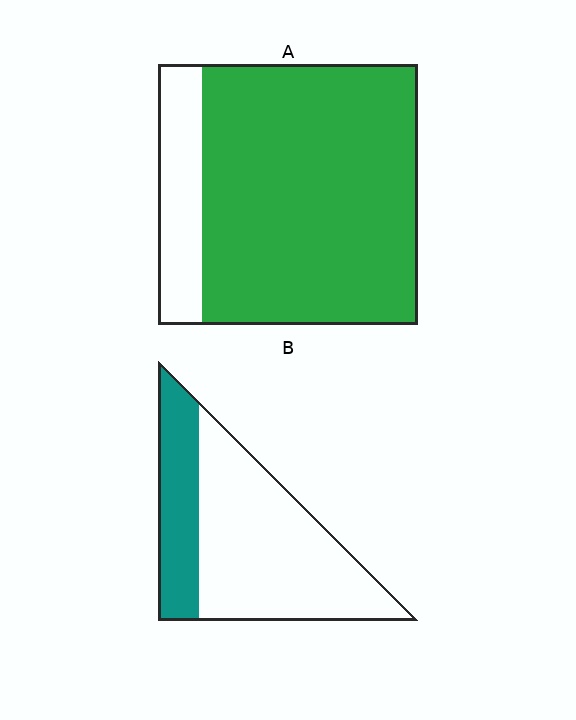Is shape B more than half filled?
No.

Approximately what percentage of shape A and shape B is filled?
A is approximately 85% and B is approximately 30%.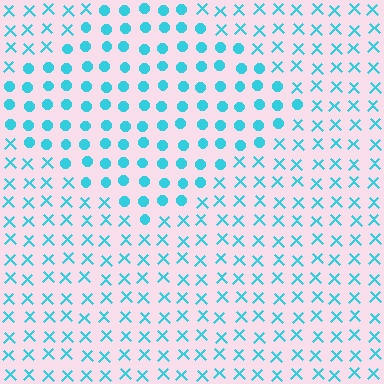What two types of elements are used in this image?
The image uses circles inside the diamond region and X marks outside it.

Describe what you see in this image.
The image is filled with small cyan elements arranged in a uniform grid. A diamond-shaped region contains circles, while the surrounding area contains X marks. The boundary is defined purely by the change in element shape.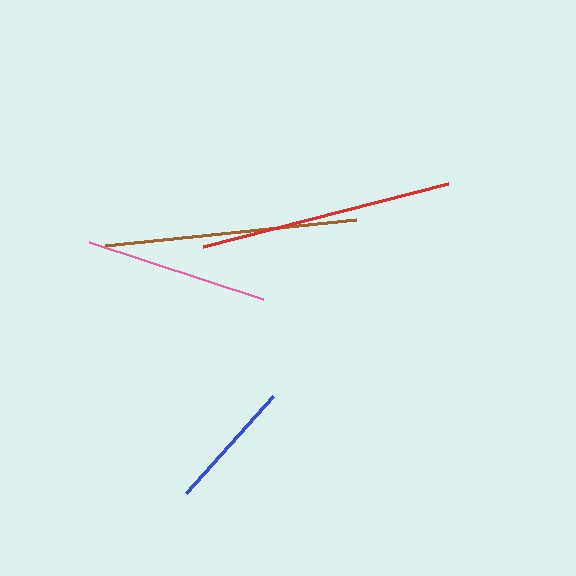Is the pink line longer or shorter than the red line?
The red line is longer than the pink line.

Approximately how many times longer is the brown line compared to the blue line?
The brown line is approximately 1.9 times the length of the blue line.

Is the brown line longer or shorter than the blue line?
The brown line is longer than the blue line.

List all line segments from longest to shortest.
From longest to shortest: red, brown, pink, blue.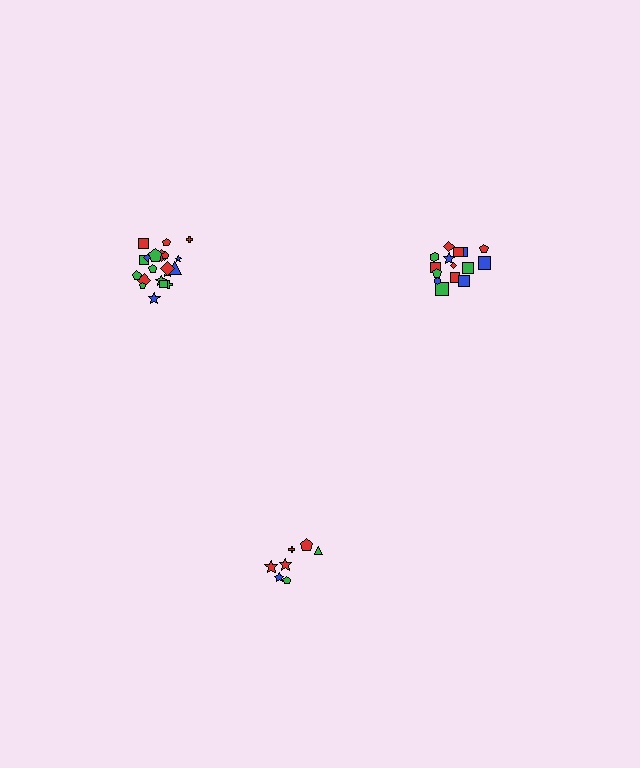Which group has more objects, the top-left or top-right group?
The top-left group.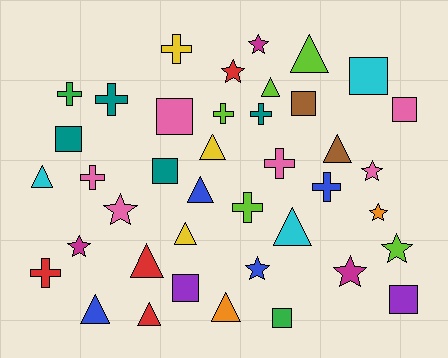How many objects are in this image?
There are 40 objects.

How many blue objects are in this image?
There are 4 blue objects.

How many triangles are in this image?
There are 12 triangles.